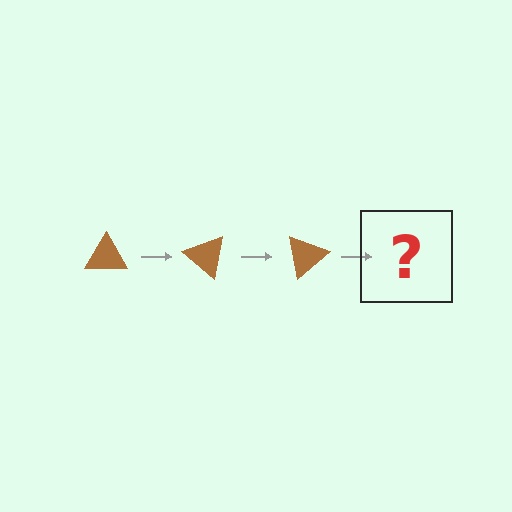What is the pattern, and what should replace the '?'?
The pattern is that the triangle rotates 40 degrees each step. The '?' should be a brown triangle rotated 120 degrees.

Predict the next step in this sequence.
The next step is a brown triangle rotated 120 degrees.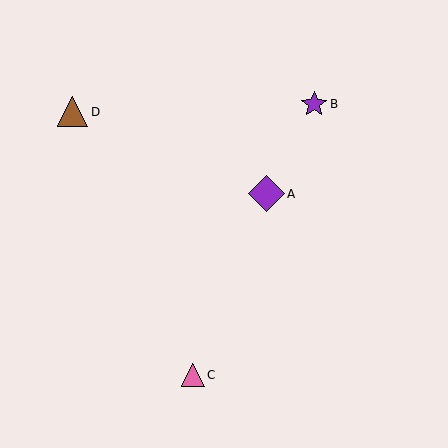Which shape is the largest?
The purple diamond (labeled A) is the largest.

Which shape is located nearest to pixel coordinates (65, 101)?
The brown triangle (labeled D) at (73, 112) is nearest to that location.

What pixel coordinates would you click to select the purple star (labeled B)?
Click at (314, 104) to select the purple star B.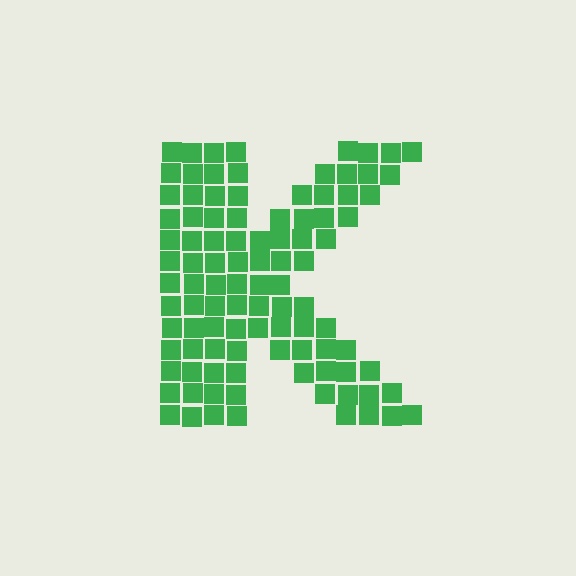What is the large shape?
The large shape is the letter K.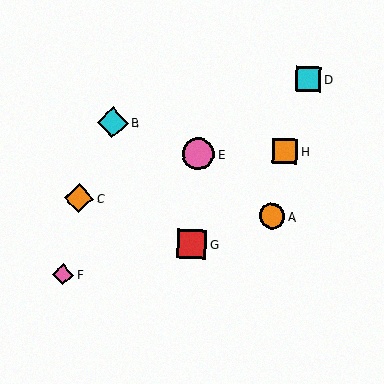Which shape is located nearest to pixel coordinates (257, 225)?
The orange circle (labeled A) at (272, 216) is nearest to that location.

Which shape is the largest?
The pink circle (labeled E) is the largest.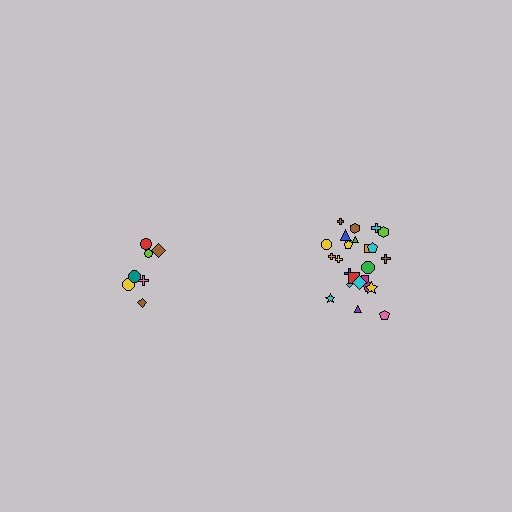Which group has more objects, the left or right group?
The right group.